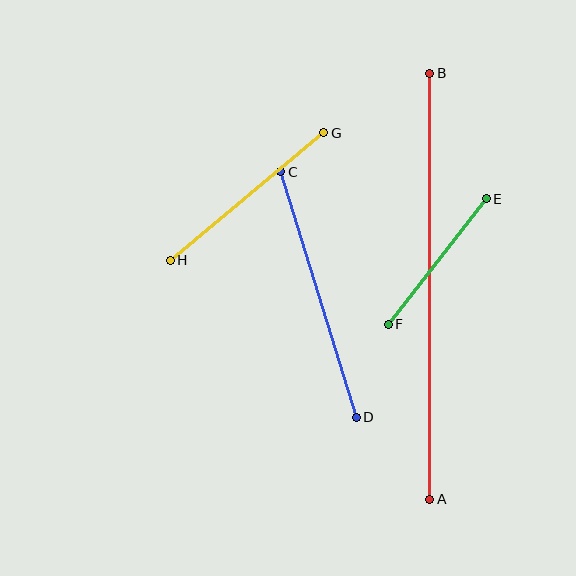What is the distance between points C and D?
The distance is approximately 257 pixels.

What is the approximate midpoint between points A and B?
The midpoint is at approximately (430, 286) pixels.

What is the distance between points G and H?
The distance is approximately 200 pixels.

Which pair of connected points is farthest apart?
Points A and B are farthest apart.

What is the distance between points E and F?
The distance is approximately 159 pixels.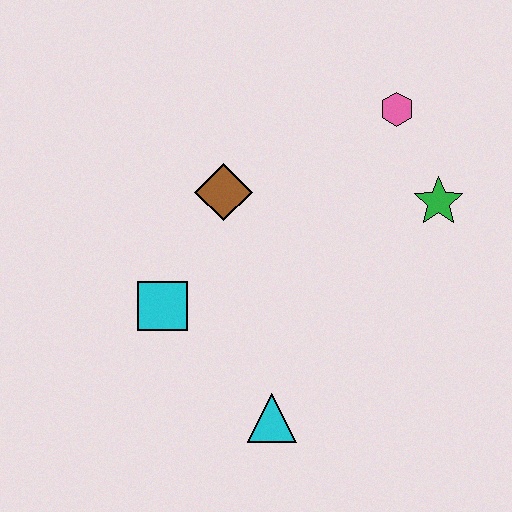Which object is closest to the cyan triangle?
The cyan square is closest to the cyan triangle.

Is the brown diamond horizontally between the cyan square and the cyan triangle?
Yes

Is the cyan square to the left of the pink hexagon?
Yes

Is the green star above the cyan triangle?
Yes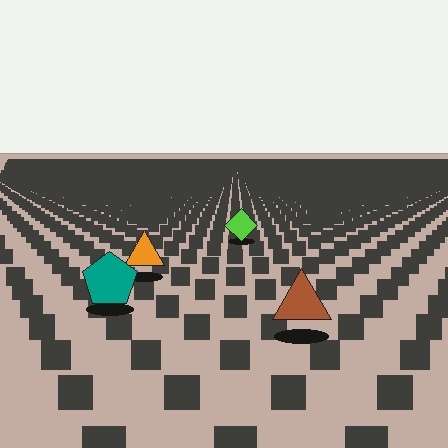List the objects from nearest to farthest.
From nearest to farthest: the brown triangle, the teal pentagon, the orange triangle, the lime diamond.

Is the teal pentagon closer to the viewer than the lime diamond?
Yes. The teal pentagon is closer — you can tell from the texture gradient: the ground texture is coarser near it.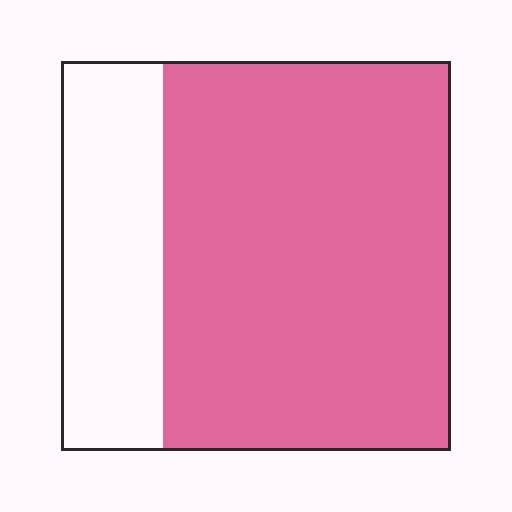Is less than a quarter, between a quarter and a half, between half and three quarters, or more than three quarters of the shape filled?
Between half and three quarters.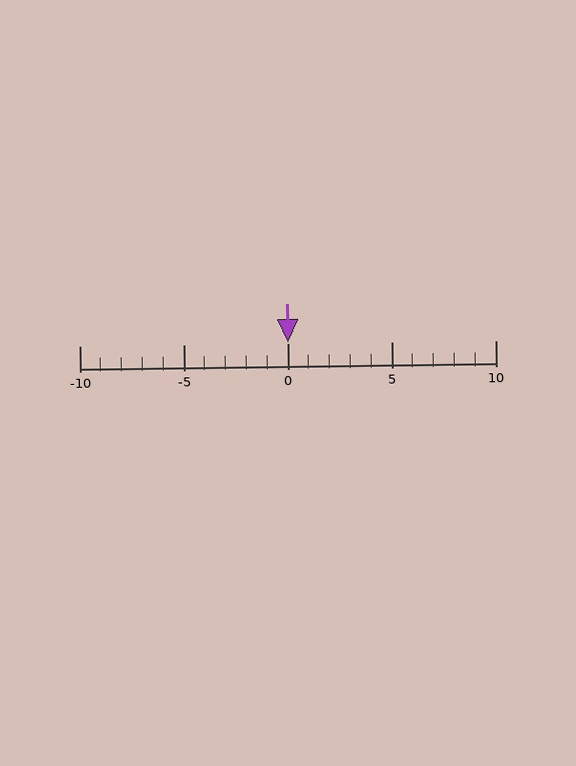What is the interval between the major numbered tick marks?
The major tick marks are spaced 5 units apart.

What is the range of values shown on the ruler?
The ruler shows values from -10 to 10.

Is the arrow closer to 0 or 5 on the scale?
The arrow is closer to 0.